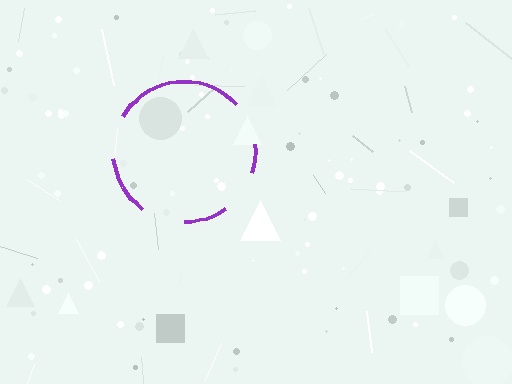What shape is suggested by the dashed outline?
The dashed outline suggests a circle.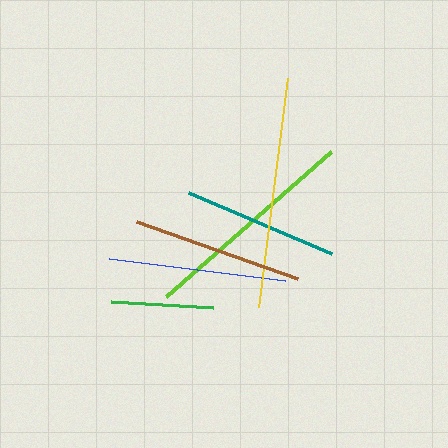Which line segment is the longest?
The yellow line is the longest at approximately 231 pixels.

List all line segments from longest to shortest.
From longest to shortest: yellow, lime, blue, brown, teal, green.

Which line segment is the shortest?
The green line is the shortest at approximately 102 pixels.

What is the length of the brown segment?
The brown segment is approximately 170 pixels long.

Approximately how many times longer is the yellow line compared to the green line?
The yellow line is approximately 2.3 times the length of the green line.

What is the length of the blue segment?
The blue segment is approximately 177 pixels long.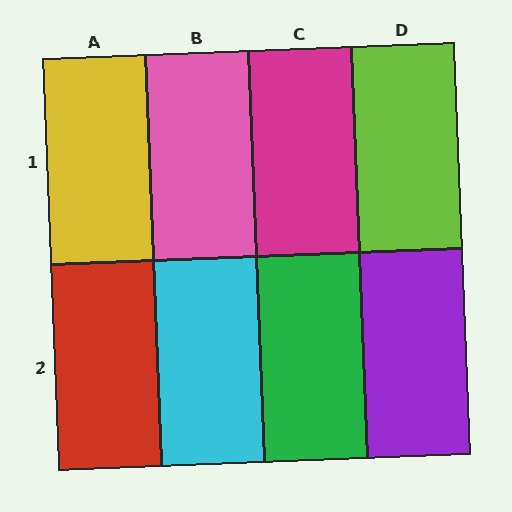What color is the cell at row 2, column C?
Green.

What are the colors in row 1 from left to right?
Yellow, pink, magenta, lime.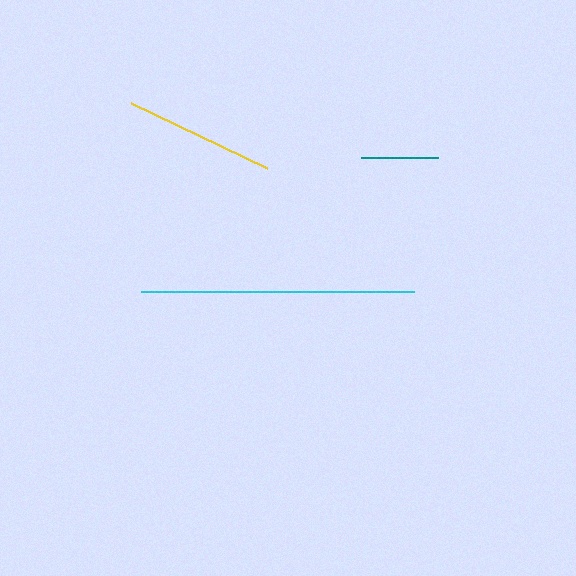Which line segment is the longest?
The cyan line is the longest at approximately 273 pixels.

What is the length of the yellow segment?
The yellow segment is approximately 151 pixels long.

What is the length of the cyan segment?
The cyan segment is approximately 273 pixels long.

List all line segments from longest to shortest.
From longest to shortest: cyan, yellow, teal.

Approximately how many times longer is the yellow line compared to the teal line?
The yellow line is approximately 1.9 times the length of the teal line.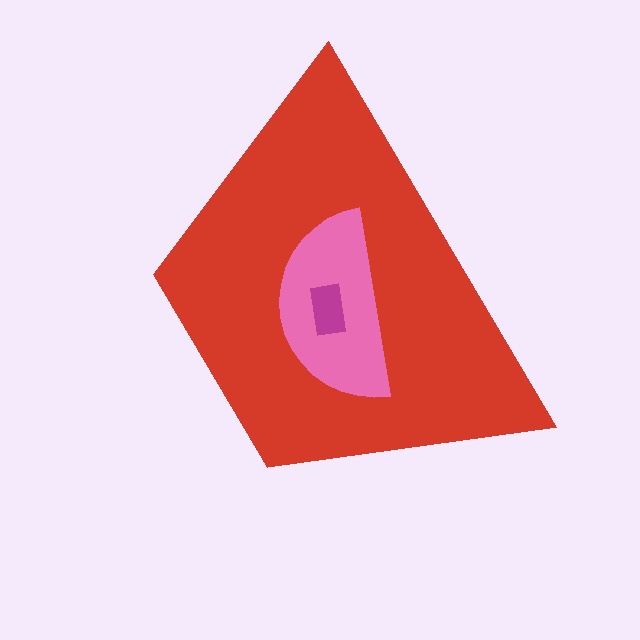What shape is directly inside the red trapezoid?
The pink semicircle.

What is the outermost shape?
The red trapezoid.